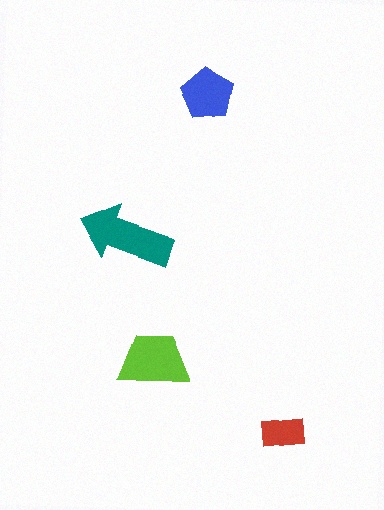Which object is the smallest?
The red rectangle.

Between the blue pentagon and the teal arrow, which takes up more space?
The teal arrow.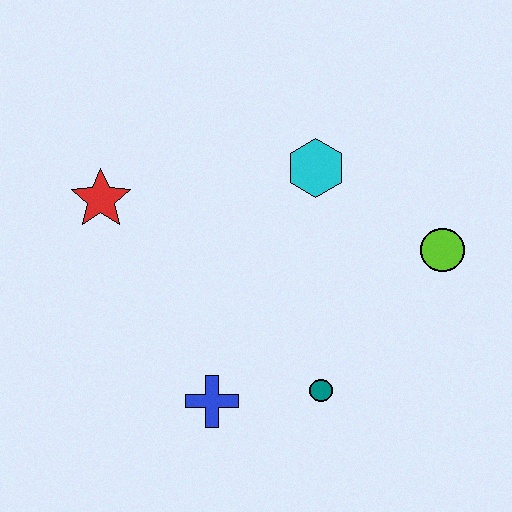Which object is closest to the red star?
The cyan hexagon is closest to the red star.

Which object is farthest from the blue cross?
The lime circle is farthest from the blue cross.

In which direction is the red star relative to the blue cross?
The red star is above the blue cross.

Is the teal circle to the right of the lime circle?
No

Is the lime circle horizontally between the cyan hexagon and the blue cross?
No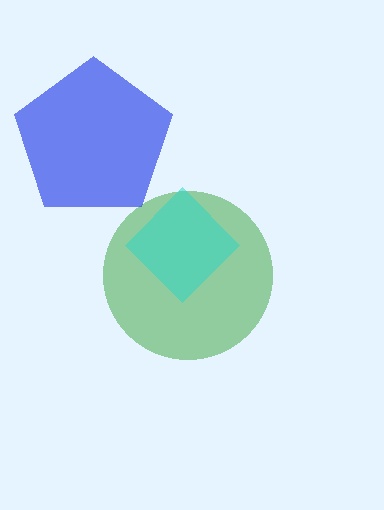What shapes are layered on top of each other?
The layered shapes are: a green circle, a cyan diamond, a blue pentagon.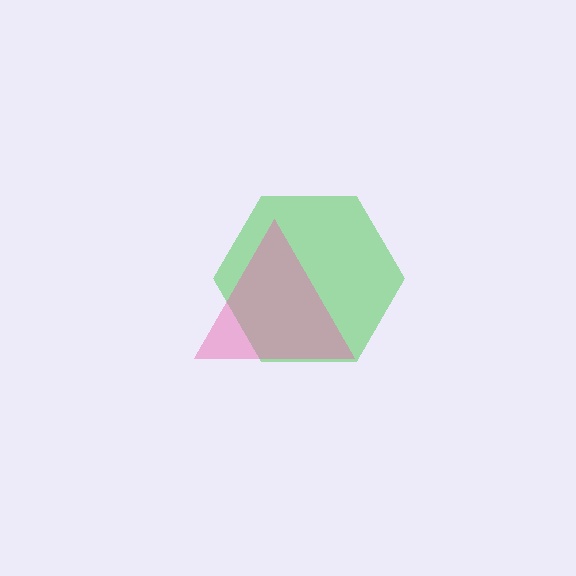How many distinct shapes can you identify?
There are 2 distinct shapes: a green hexagon, a pink triangle.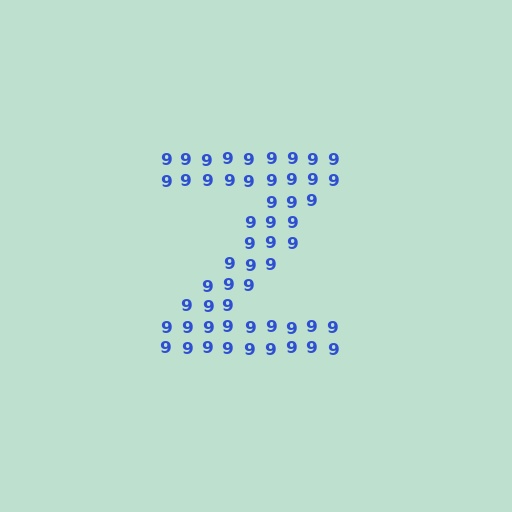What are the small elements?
The small elements are digit 9's.